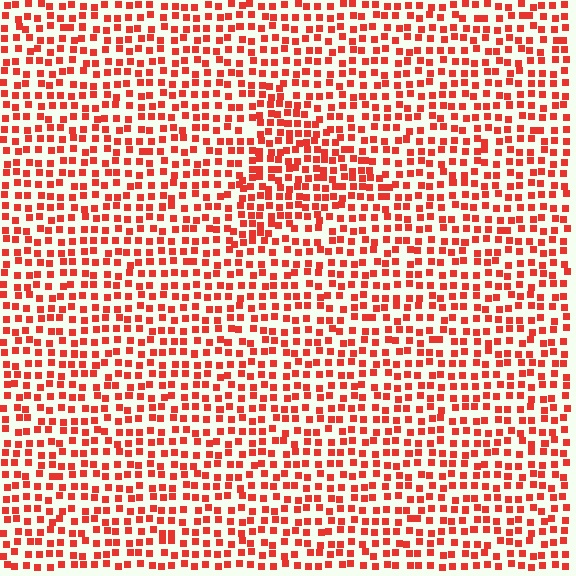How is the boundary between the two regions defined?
The boundary is defined by a change in element density (approximately 1.5x ratio). All elements are the same color, size, and shape.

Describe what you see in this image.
The image contains small red elements arranged at two different densities. A triangle-shaped region is visible where the elements are more densely packed than the surrounding area.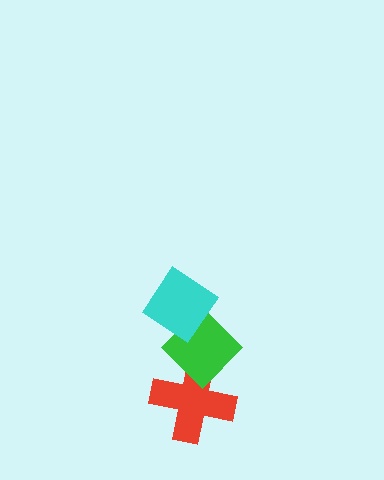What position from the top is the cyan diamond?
The cyan diamond is 1st from the top.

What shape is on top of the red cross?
The green diamond is on top of the red cross.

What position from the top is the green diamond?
The green diamond is 2nd from the top.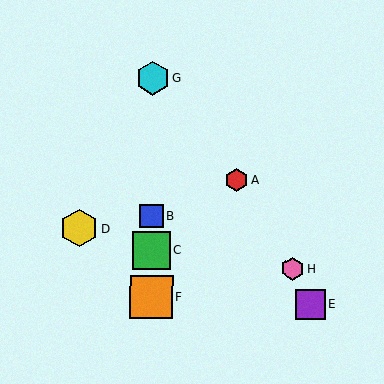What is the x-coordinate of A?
Object A is at x≈237.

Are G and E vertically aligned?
No, G is at x≈152 and E is at x≈311.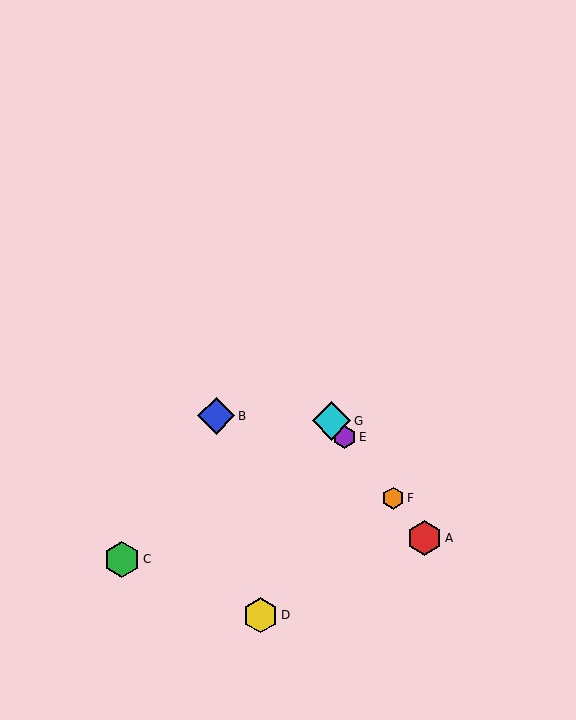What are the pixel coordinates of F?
Object F is at (393, 498).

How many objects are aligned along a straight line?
4 objects (A, E, F, G) are aligned along a straight line.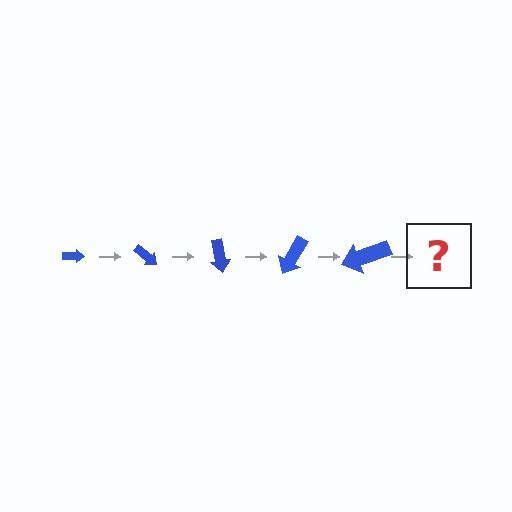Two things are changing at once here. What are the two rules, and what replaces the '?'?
The two rules are that the arrow grows larger each step and it rotates 40 degrees each step. The '?' should be an arrow, larger than the previous one and rotated 200 degrees from the start.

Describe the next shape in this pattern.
It should be an arrow, larger than the previous one and rotated 200 degrees from the start.